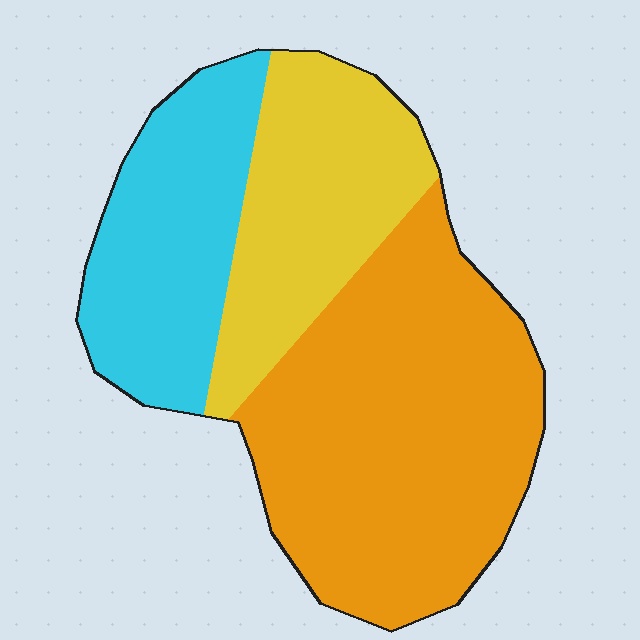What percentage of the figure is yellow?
Yellow covers 26% of the figure.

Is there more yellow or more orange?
Orange.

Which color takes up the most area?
Orange, at roughly 50%.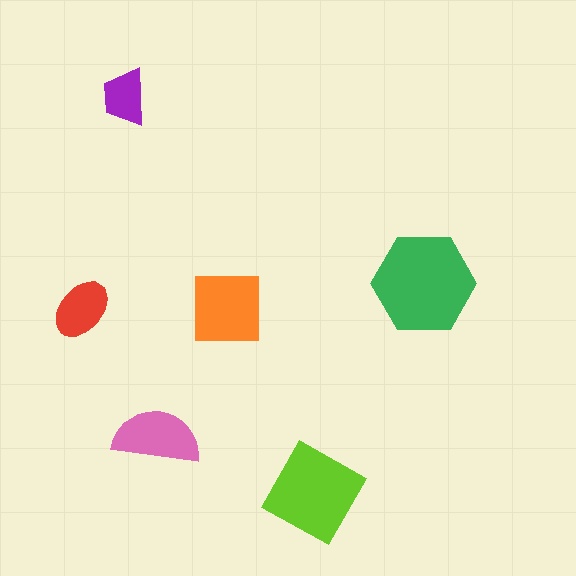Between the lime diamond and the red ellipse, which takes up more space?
The lime diamond.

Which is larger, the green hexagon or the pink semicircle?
The green hexagon.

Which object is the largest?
The green hexagon.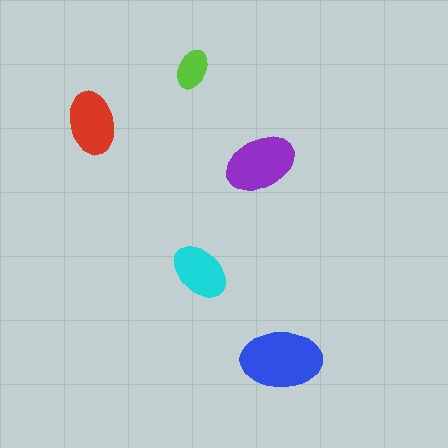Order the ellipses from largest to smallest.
the blue one, the purple one, the red one, the cyan one, the lime one.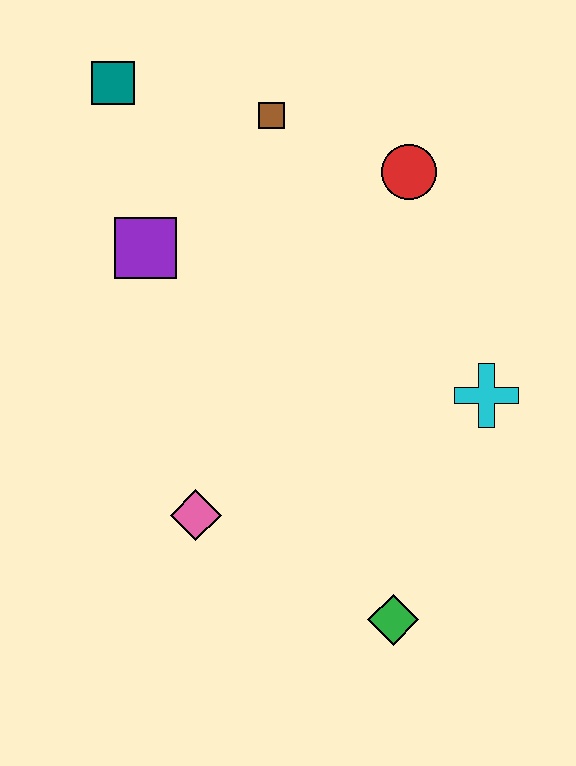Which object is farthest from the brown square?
The green diamond is farthest from the brown square.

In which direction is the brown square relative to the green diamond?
The brown square is above the green diamond.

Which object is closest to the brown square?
The red circle is closest to the brown square.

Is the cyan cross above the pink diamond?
Yes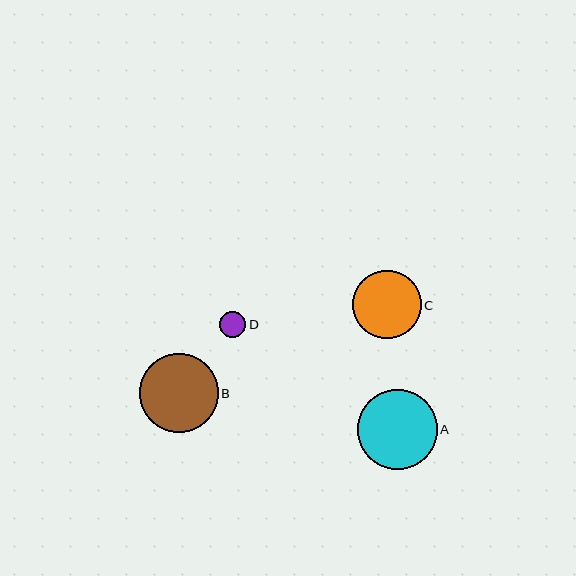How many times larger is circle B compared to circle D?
Circle B is approximately 3.0 times the size of circle D.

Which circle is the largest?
Circle A is the largest with a size of approximately 80 pixels.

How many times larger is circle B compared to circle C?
Circle B is approximately 1.1 times the size of circle C.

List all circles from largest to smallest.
From largest to smallest: A, B, C, D.